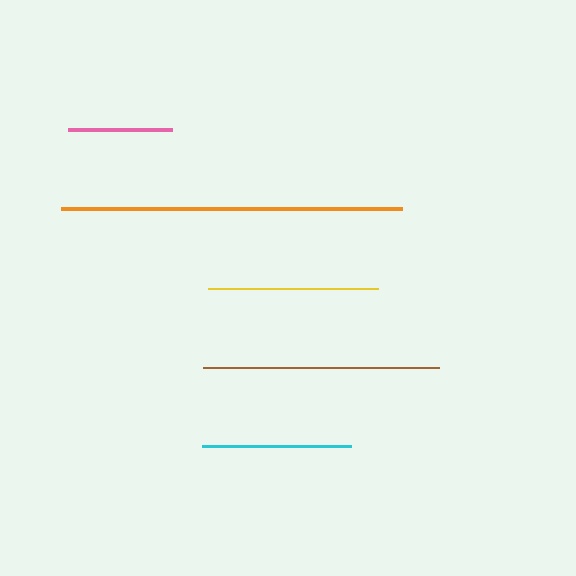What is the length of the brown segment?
The brown segment is approximately 236 pixels long.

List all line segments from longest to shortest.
From longest to shortest: orange, brown, yellow, cyan, pink.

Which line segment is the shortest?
The pink line is the shortest at approximately 104 pixels.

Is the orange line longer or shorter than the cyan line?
The orange line is longer than the cyan line.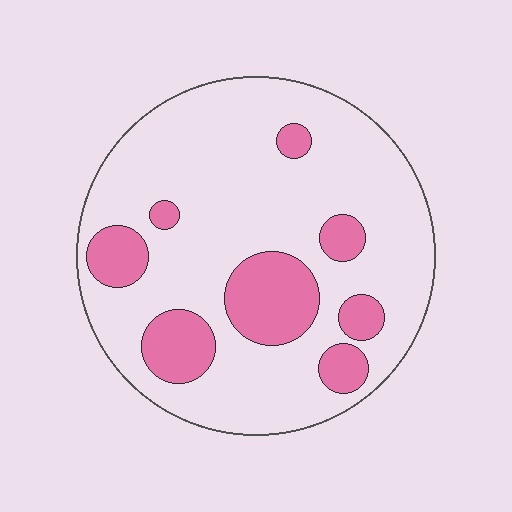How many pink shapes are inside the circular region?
8.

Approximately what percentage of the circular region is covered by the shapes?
Approximately 20%.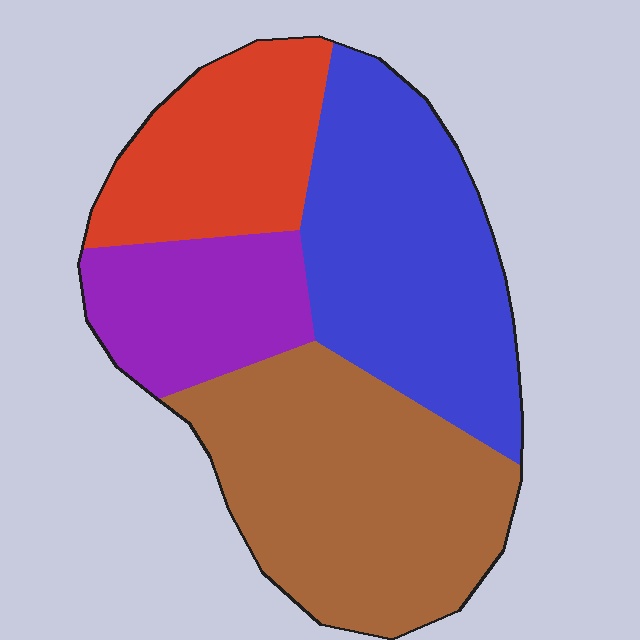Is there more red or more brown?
Brown.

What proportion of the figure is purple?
Purple takes up about one sixth (1/6) of the figure.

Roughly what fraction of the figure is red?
Red covers 19% of the figure.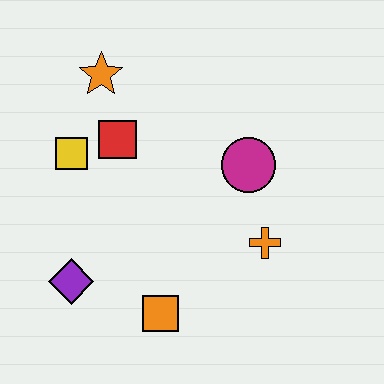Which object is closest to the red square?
The yellow square is closest to the red square.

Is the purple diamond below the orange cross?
Yes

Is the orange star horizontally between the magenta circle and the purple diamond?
Yes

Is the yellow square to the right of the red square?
No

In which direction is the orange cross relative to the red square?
The orange cross is to the right of the red square.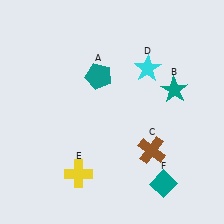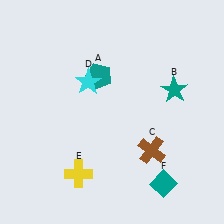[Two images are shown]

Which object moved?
The cyan star (D) moved left.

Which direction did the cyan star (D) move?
The cyan star (D) moved left.